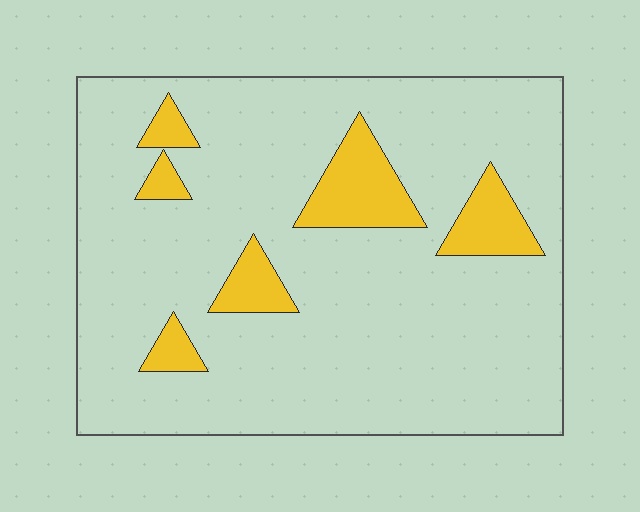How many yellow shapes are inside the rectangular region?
6.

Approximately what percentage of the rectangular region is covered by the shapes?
Approximately 15%.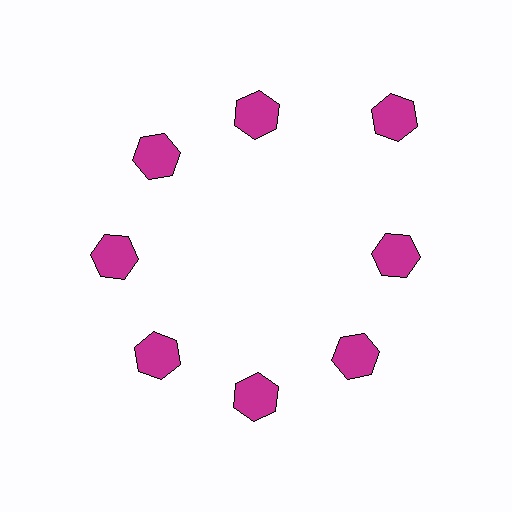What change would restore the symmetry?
The symmetry would be restored by moving it inward, back onto the ring so that all 8 hexagons sit at equal angles and equal distance from the center.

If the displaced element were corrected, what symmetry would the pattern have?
It would have 8-fold rotational symmetry — the pattern would map onto itself every 45 degrees.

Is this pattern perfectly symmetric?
No. The 8 magenta hexagons are arranged in a ring, but one element near the 2 o'clock position is pushed outward from the center, breaking the 8-fold rotational symmetry.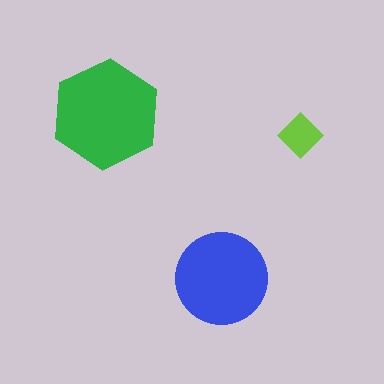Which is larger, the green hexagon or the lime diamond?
The green hexagon.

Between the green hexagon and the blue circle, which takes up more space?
The green hexagon.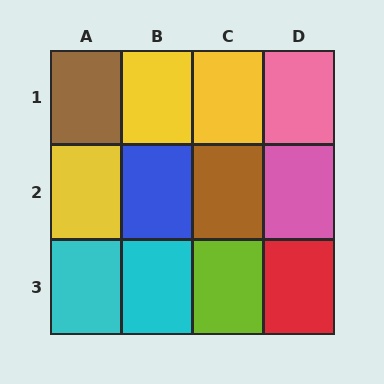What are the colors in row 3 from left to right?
Cyan, cyan, lime, red.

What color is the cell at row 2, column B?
Blue.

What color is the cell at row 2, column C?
Brown.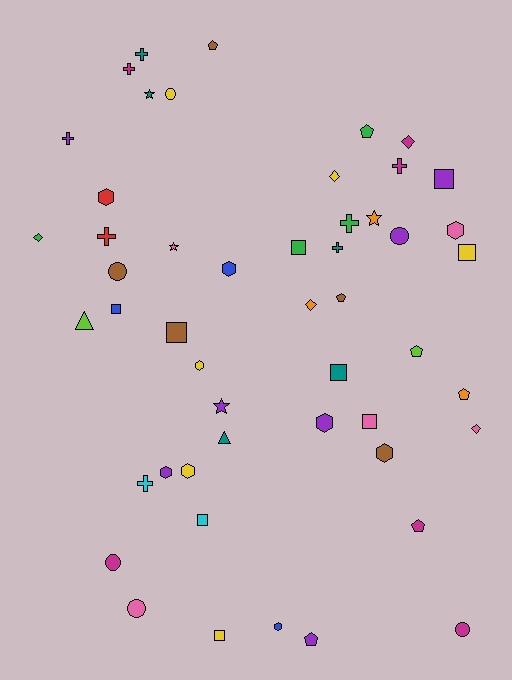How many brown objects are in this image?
There are 5 brown objects.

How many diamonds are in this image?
There are 5 diamonds.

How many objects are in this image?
There are 50 objects.